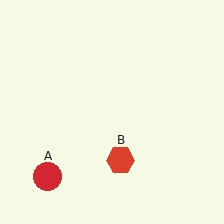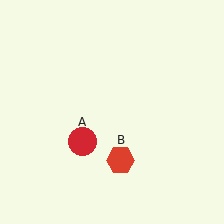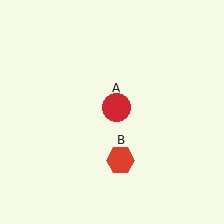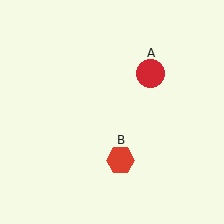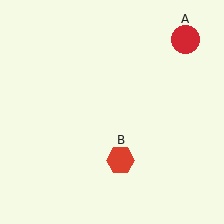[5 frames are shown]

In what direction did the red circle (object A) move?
The red circle (object A) moved up and to the right.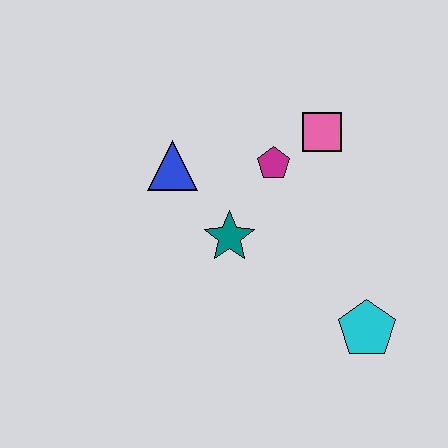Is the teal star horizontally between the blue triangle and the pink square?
Yes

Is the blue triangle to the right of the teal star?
No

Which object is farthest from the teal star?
The cyan pentagon is farthest from the teal star.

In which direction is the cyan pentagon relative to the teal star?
The cyan pentagon is to the right of the teal star.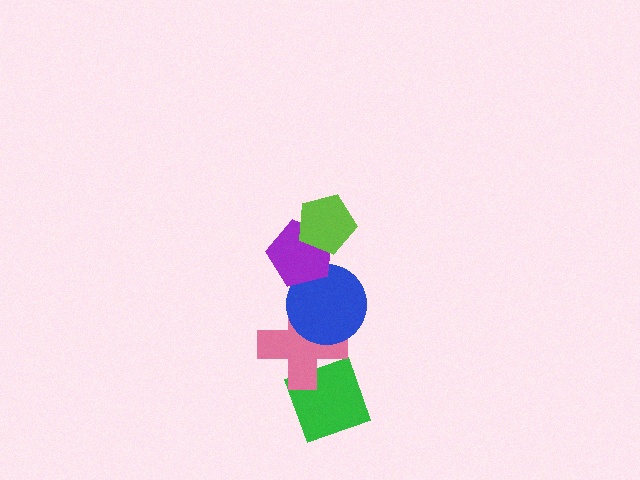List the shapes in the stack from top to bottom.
From top to bottom: the lime pentagon, the purple pentagon, the blue circle, the pink cross, the green diamond.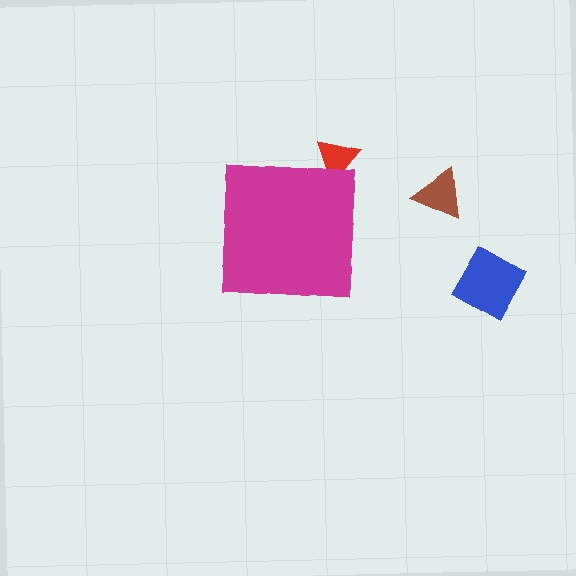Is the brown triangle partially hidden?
No, the brown triangle is fully visible.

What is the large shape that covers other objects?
A magenta square.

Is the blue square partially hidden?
No, the blue square is fully visible.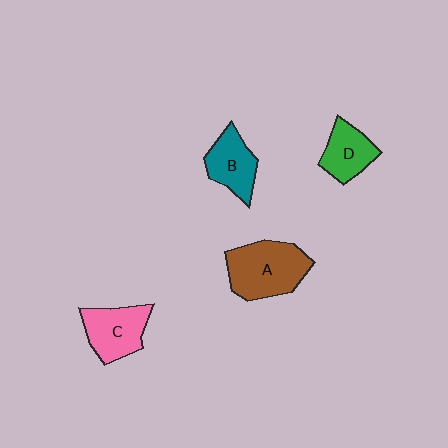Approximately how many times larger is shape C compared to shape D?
Approximately 1.2 times.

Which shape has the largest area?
Shape A (brown).